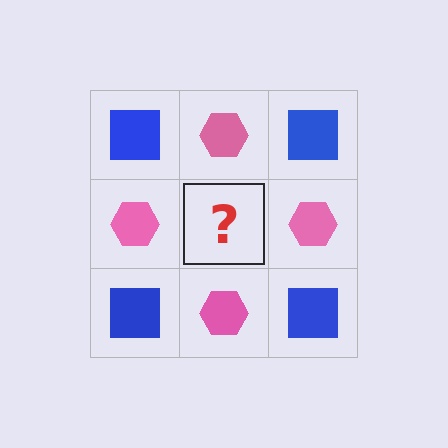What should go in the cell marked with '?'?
The missing cell should contain a blue square.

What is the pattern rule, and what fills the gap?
The rule is that it alternates blue square and pink hexagon in a checkerboard pattern. The gap should be filled with a blue square.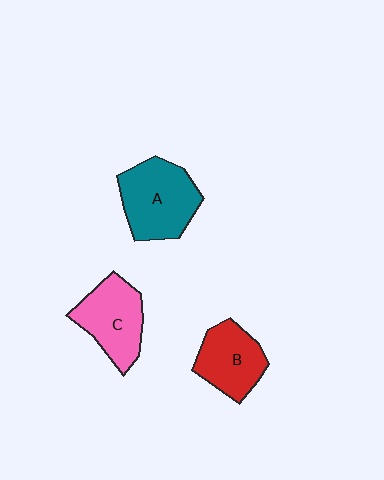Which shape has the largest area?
Shape A (teal).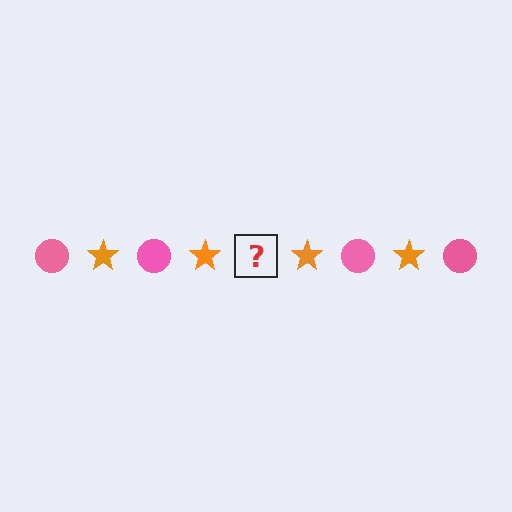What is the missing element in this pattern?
The missing element is a pink circle.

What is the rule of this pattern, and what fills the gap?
The rule is that the pattern alternates between pink circle and orange star. The gap should be filled with a pink circle.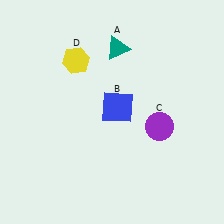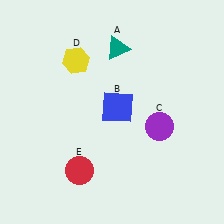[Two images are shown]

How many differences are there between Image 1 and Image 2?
There is 1 difference between the two images.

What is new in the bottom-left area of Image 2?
A red circle (E) was added in the bottom-left area of Image 2.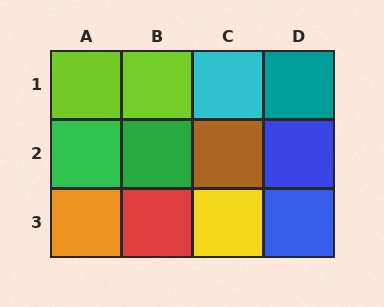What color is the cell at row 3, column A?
Orange.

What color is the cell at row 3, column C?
Yellow.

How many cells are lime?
2 cells are lime.